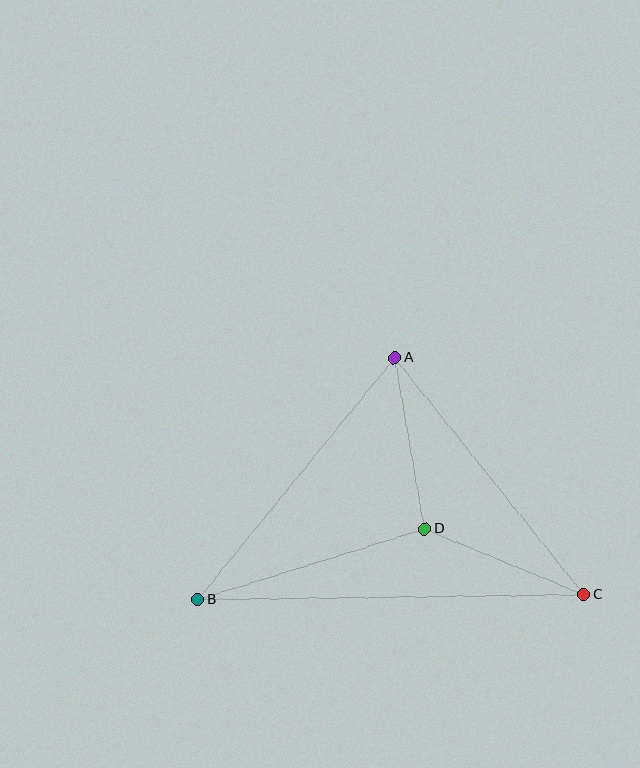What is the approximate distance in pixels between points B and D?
The distance between B and D is approximately 238 pixels.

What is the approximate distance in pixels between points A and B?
The distance between A and B is approximately 312 pixels.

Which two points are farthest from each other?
Points B and C are farthest from each other.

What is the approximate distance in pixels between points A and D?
The distance between A and D is approximately 173 pixels.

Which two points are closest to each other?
Points C and D are closest to each other.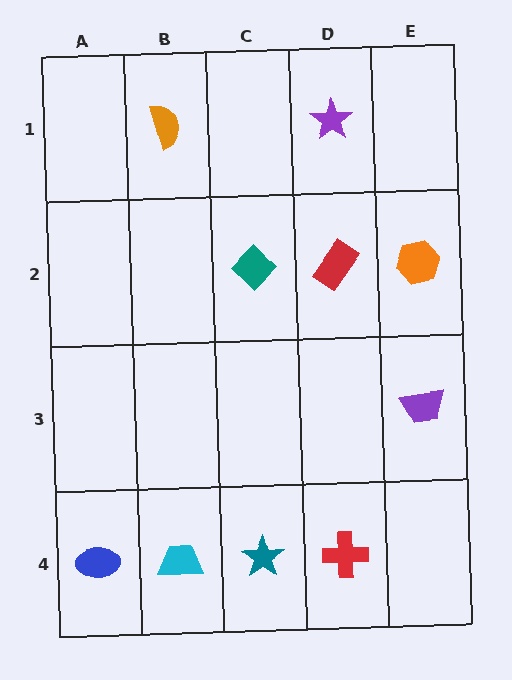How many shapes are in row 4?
4 shapes.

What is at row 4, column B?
A cyan trapezoid.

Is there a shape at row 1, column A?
No, that cell is empty.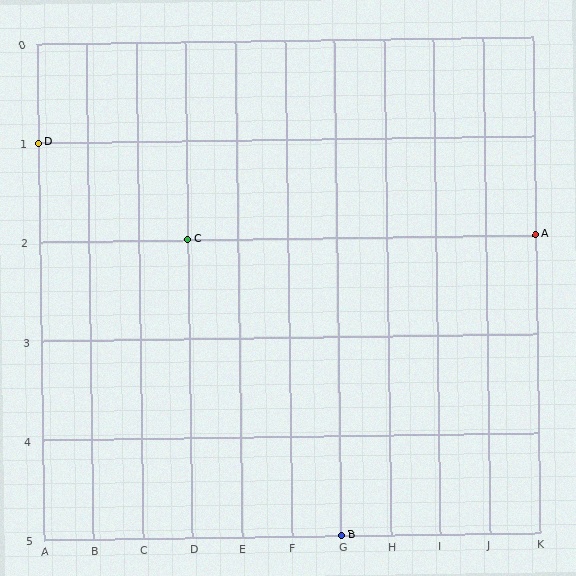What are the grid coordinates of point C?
Point C is at grid coordinates (D, 2).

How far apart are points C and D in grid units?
Points C and D are 3 columns and 1 row apart (about 3.2 grid units diagonally).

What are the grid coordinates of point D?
Point D is at grid coordinates (A, 1).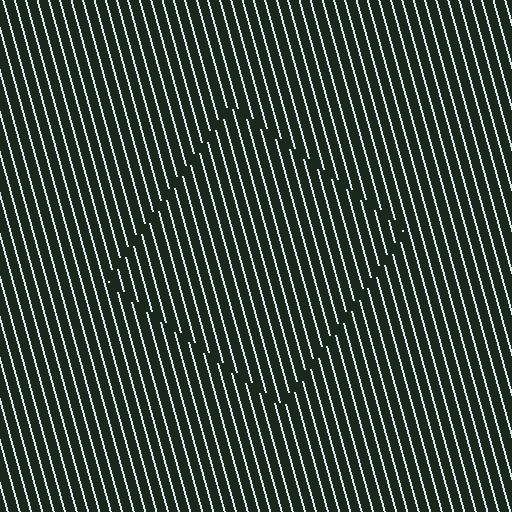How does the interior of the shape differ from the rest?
The interior of the shape contains the same grating, shifted by half a period — the contour is defined by the phase discontinuity where line-ends from the inner and outer gratings abut.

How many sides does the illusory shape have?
4 sides — the line-ends trace a square.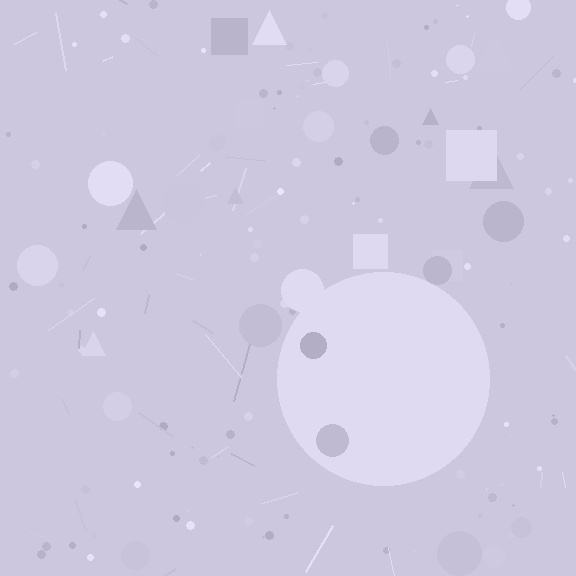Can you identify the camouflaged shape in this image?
The camouflaged shape is a circle.